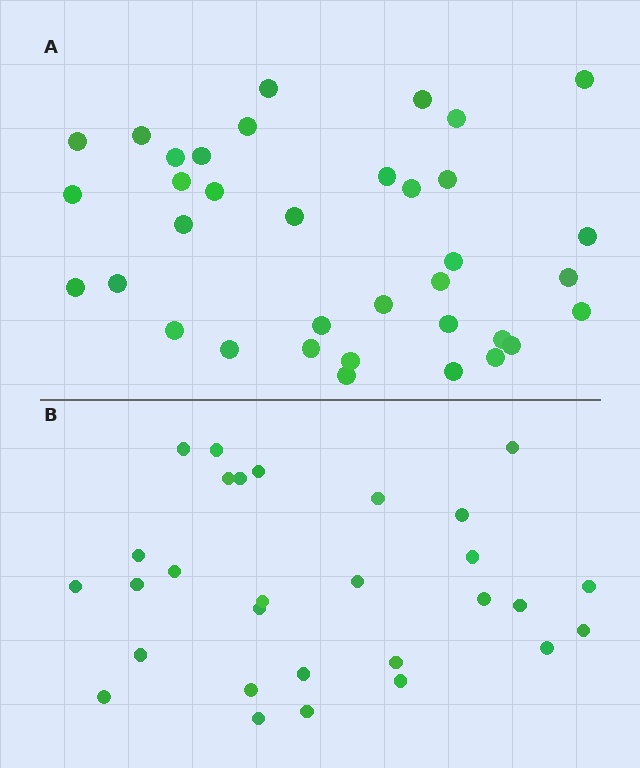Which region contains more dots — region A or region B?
Region A (the top region) has more dots.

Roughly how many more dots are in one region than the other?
Region A has roughly 8 or so more dots than region B.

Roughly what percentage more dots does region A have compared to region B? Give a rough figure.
About 25% more.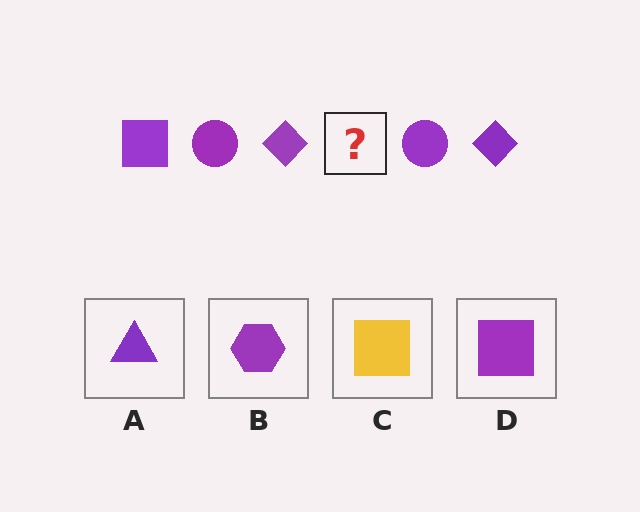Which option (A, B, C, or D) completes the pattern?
D.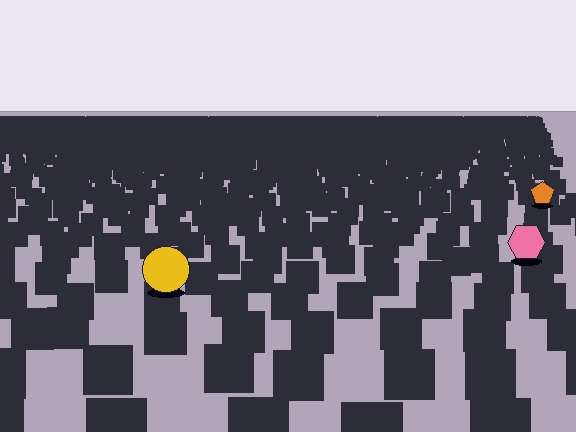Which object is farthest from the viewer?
The orange pentagon is farthest from the viewer. It appears smaller and the ground texture around it is denser.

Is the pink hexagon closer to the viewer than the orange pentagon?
Yes. The pink hexagon is closer — you can tell from the texture gradient: the ground texture is coarser near it.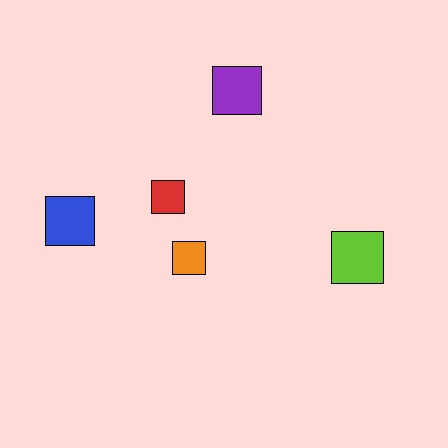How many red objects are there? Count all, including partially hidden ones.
There is 1 red object.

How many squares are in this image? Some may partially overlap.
There are 5 squares.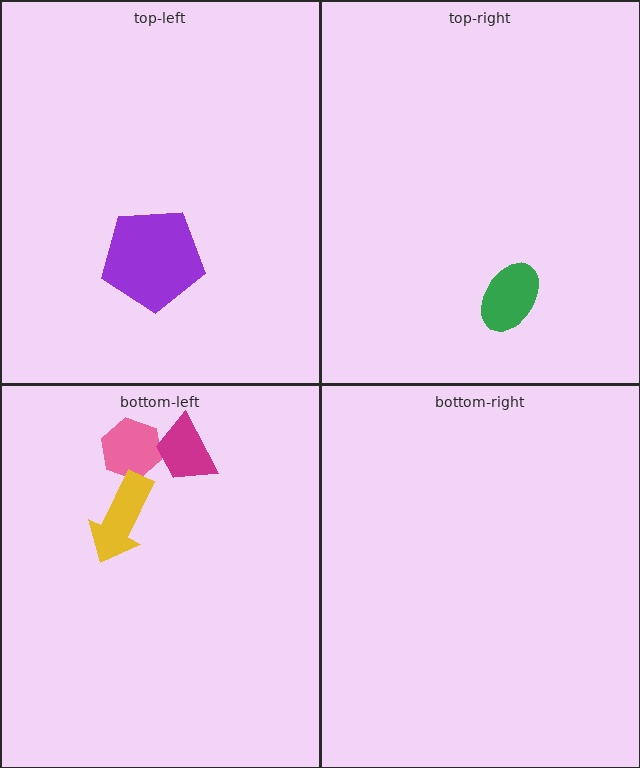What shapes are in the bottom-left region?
The pink hexagon, the yellow arrow, the magenta trapezoid.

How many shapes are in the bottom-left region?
3.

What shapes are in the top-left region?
The purple pentagon.